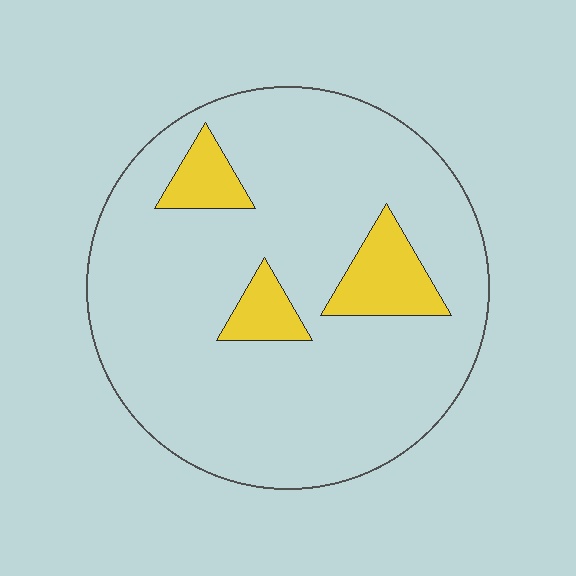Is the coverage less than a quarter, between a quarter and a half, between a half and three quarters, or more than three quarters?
Less than a quarter.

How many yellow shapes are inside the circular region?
3.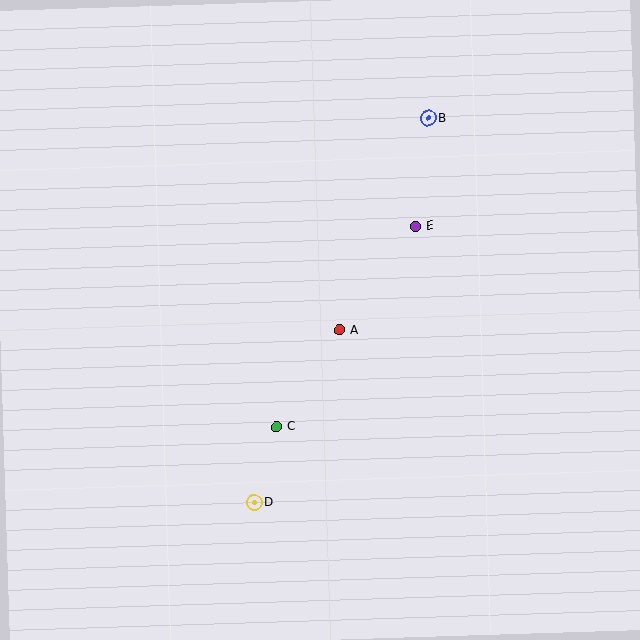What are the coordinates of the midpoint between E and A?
The midpoint between E and A is at (378, 278).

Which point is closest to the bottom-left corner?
Point D is closest to the bottom-left corner.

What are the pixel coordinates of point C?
Point C is at (277, 427).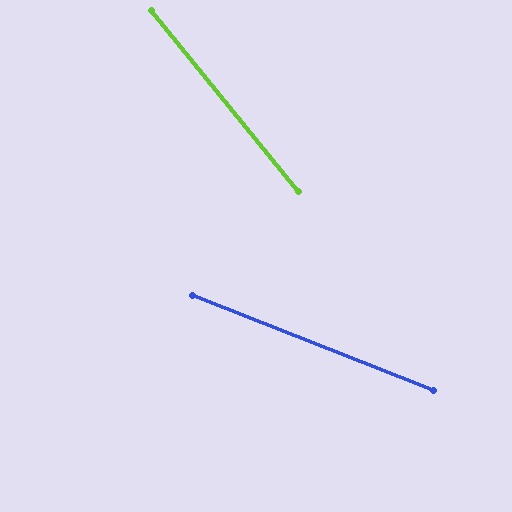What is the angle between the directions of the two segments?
Approximately 30 degrees.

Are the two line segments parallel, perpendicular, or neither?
Neither parallel nor perpendicular — they differ by about 30°.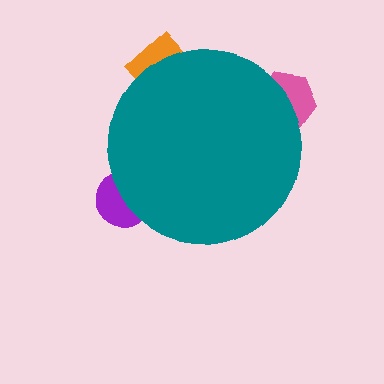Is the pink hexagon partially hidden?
Yes, the pink hexagon is partially hidden behind the teal circle.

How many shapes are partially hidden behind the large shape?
3 shapes are partially hidden.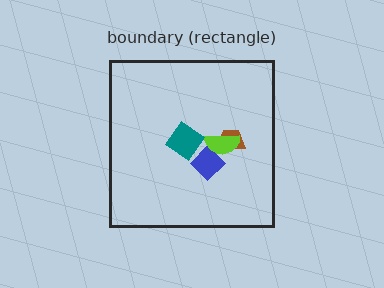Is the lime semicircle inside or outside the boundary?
Inside.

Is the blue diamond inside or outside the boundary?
Inside.